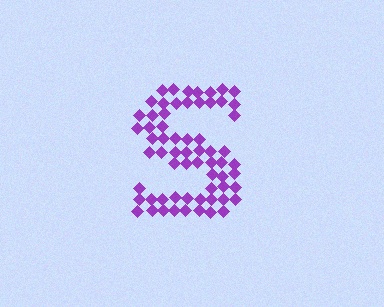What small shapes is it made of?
It is made of small diamonds.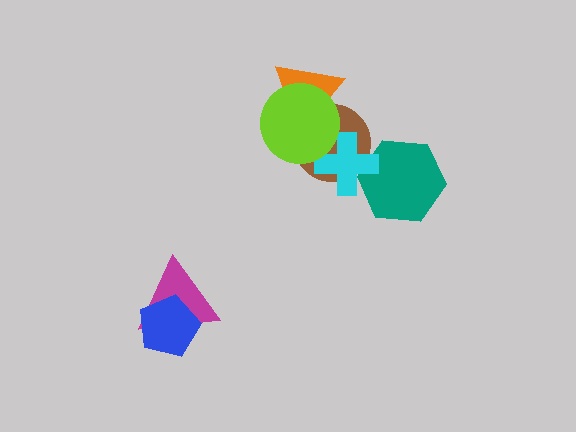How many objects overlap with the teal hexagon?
1 object overlaps with the teal hexagon.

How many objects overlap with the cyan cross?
3 objects overlap with the cyan cross.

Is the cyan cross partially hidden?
Yes, it is partially covered by another shape.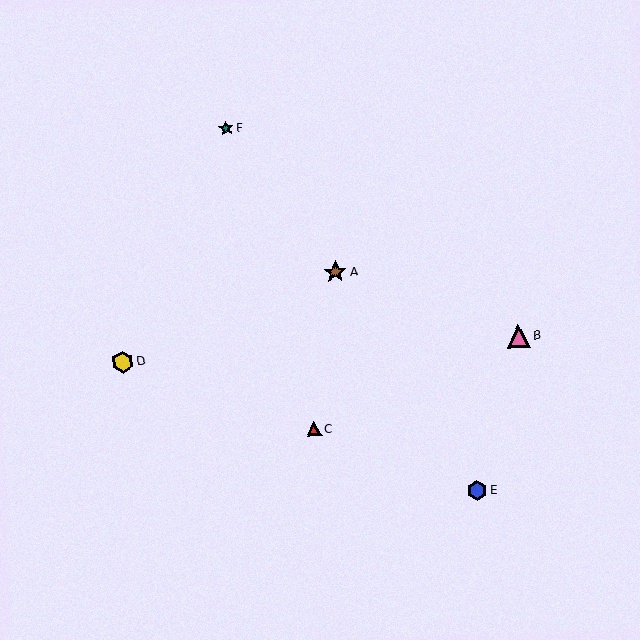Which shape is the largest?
The pink triangle (labeled B) is the largest.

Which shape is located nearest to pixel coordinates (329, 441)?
The red triangle (labeled C) at (314, 429) is nearest to that location.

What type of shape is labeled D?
Shape D is a yellow hexagon.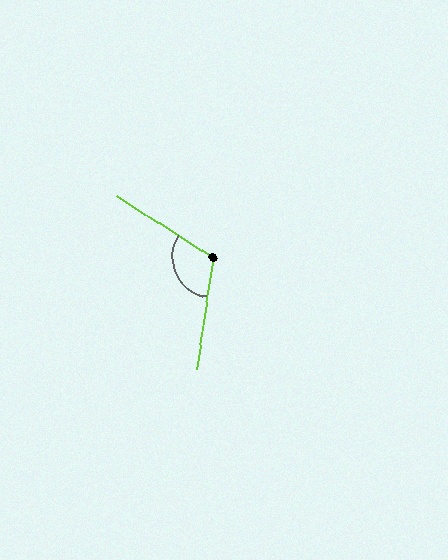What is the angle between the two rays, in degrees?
Approximately 114 degrees.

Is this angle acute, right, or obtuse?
It is obtuse.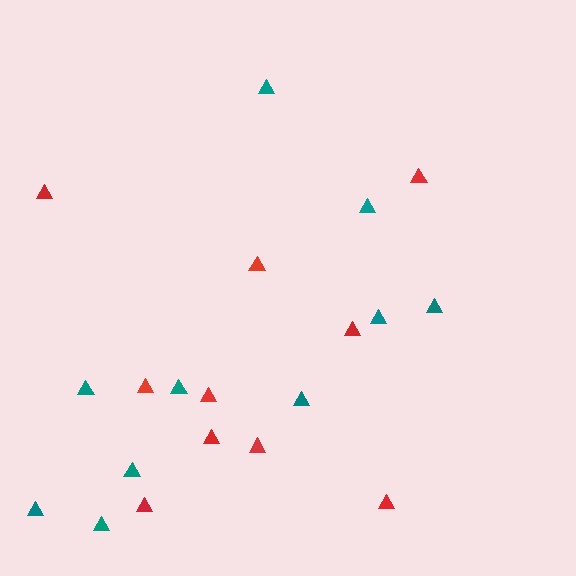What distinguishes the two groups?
There are 2 groups: one group of teal triangles (10) and one group of red triangles (10).